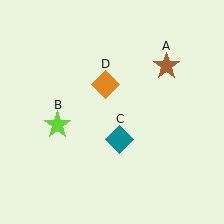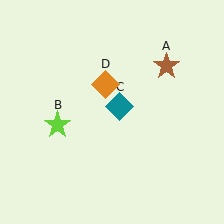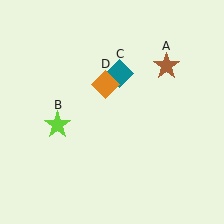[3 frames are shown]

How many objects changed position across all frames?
1 object changed position: teal diamond (object C).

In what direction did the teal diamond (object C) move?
The teal diamond (object C) moved up.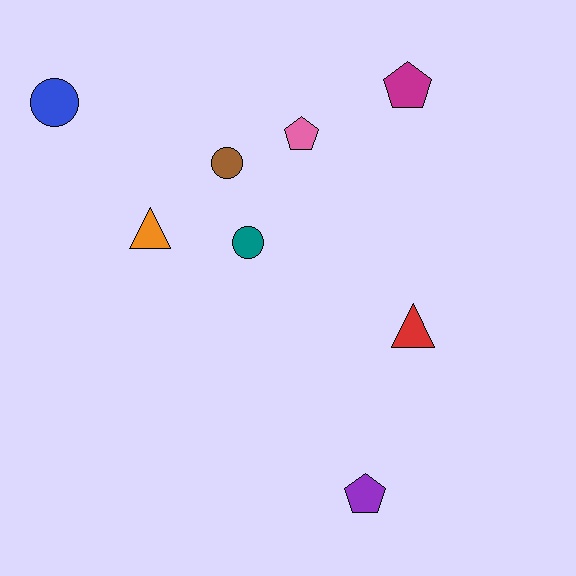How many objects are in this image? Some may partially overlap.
There are 8 objects.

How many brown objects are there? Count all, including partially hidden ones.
There is 1 brown object.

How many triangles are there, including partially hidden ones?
There are 2 triangles.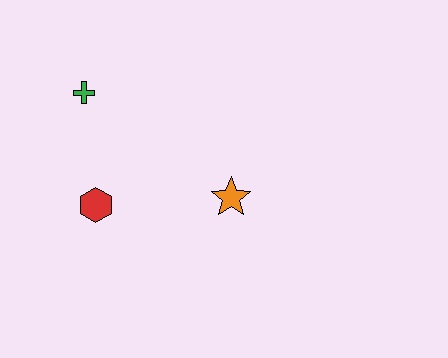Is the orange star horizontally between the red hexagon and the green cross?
No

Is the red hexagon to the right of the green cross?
Yes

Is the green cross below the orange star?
No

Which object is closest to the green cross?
The red hexagon is closest to the green cross.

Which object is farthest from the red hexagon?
The orange star is farthest from the red hexagon.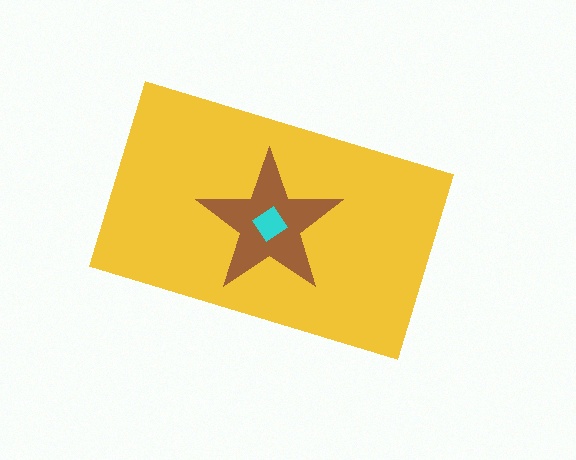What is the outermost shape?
The yellow rectangle.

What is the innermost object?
The cyan diamond.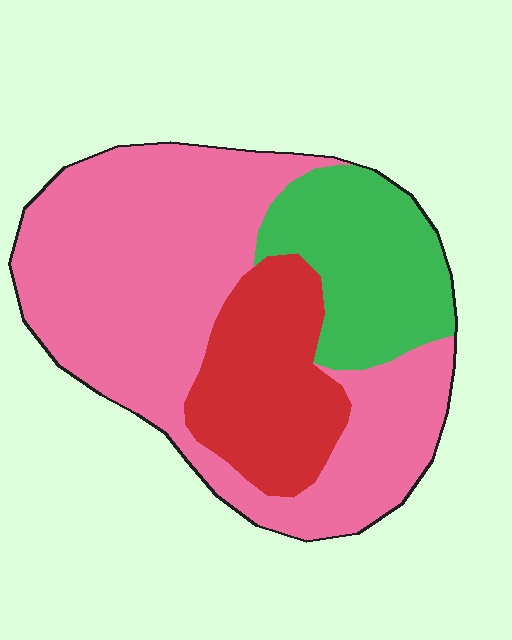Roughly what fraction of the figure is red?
Red takes up about one fifth (1/5) of the figure.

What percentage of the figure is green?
Green covers roughly 20% of the figure.